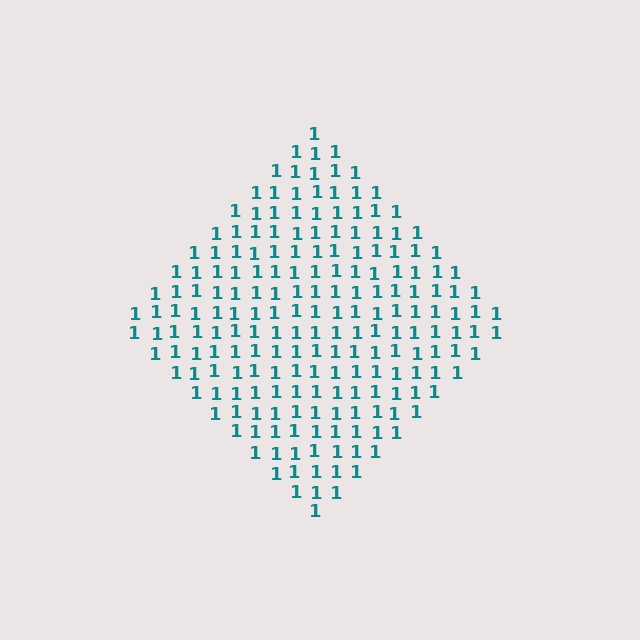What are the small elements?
The small elements are digit 1's.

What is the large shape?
The large shape is a diamond.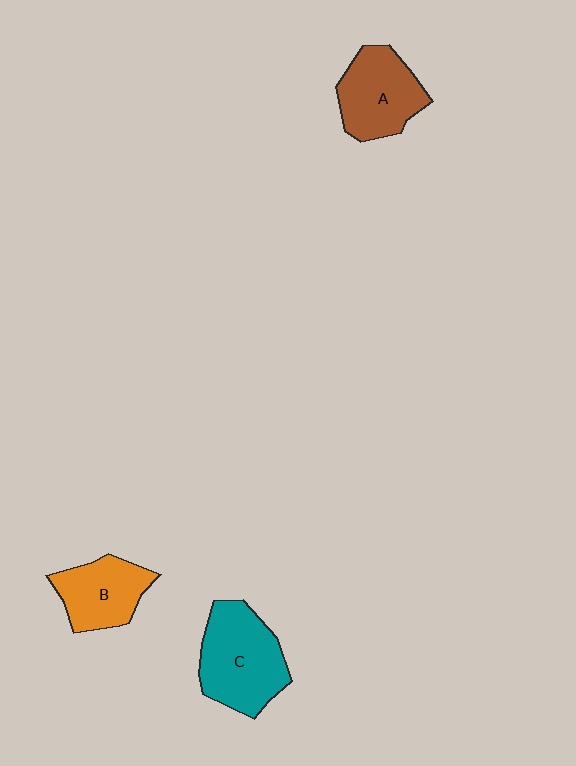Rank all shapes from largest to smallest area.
From largest to smallest: C (teal), A (brown), B (orange).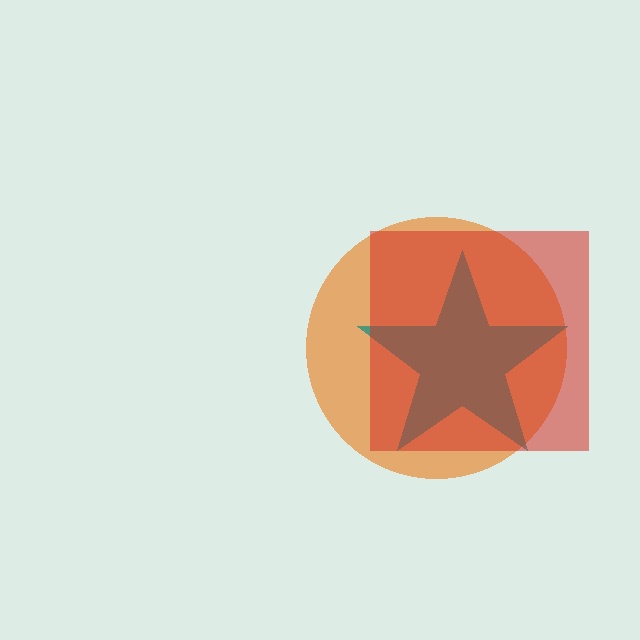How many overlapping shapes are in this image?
There are 3 overlapping shapes in the image.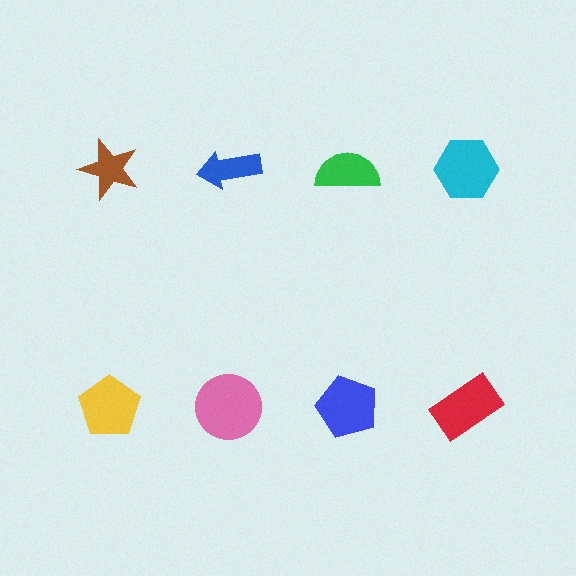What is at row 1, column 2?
A blue arrow.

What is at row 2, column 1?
A yellow pentagon.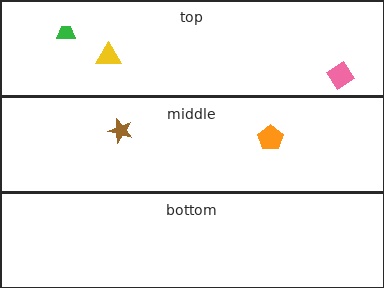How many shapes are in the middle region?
2.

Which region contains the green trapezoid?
The top region.